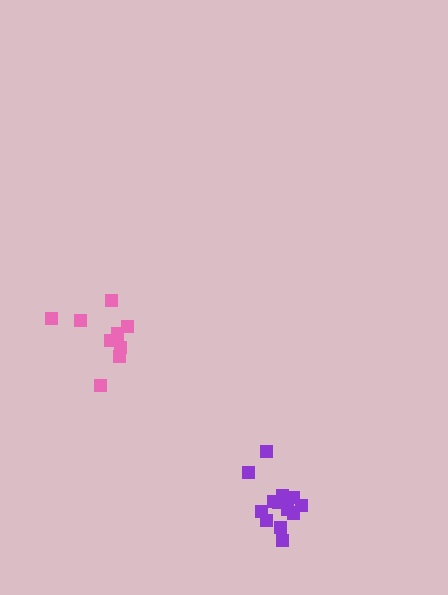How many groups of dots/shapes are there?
There are 2 groups.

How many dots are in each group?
Group 1: 9 dots, Group 2: 15 dots (24 total).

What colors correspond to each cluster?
The clusters are colored: pink, purple.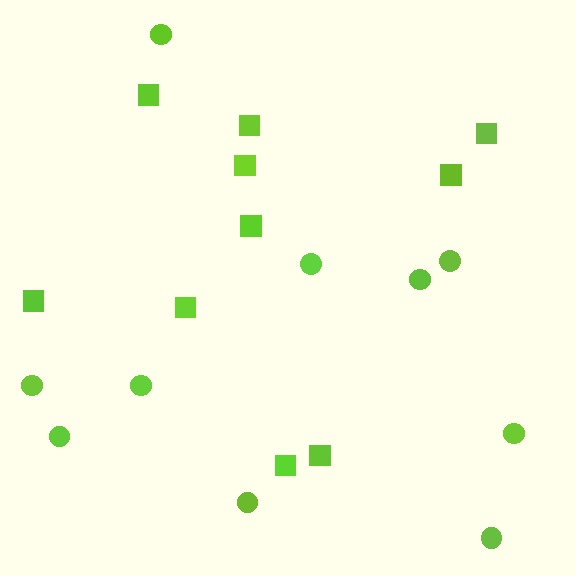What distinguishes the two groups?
There are 2 groups: one group of squares (10) and one group of circles (10).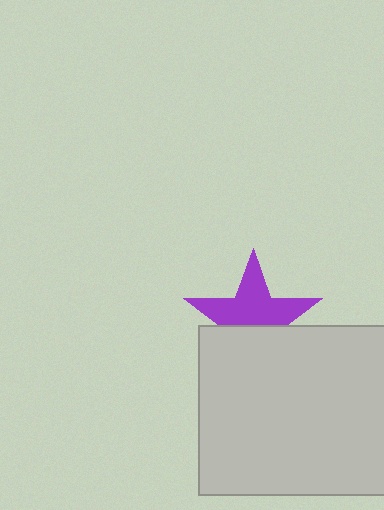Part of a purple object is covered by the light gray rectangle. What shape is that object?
It is a star.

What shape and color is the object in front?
The object in front is a light gray rectangle.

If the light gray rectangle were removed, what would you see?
You would see the complete purple star.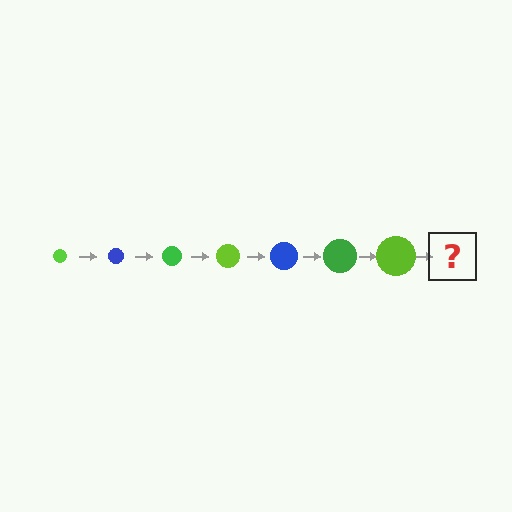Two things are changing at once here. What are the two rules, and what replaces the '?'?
The two rules are that the circle grows larger each step and the color cycles through lime, blue, and green. The '?' should be a blue circle, larger than the previous one.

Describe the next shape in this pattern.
It should be a blue circle, larger than the previous one.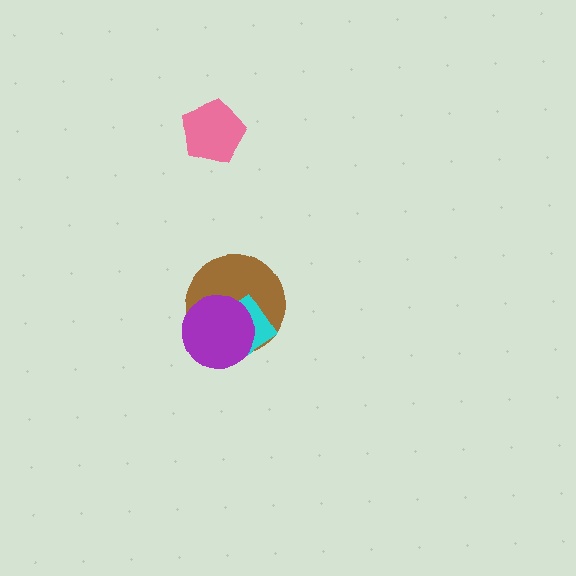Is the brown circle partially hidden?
Yes, it is partially covered by another shape.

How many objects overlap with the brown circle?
2 objects overlap with the brown circle.